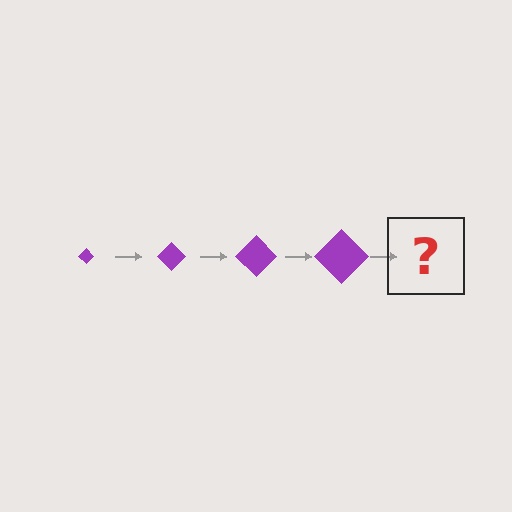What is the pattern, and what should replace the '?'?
The pattern is that the diamond gets progressively larger each step. The '?' should be a purple diamond, larger than the previous one.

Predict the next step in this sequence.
The next step is a purple diamond, larger than the previous one.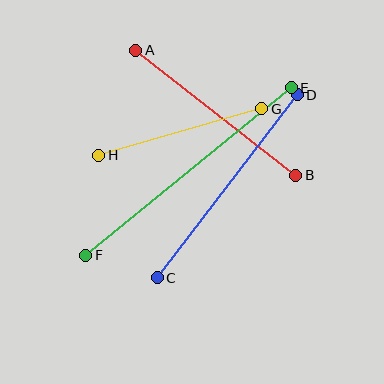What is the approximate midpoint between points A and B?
The midpoint is at approximately (216, 113) pixels.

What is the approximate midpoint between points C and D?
The midpoint is at approximately (227, 186) pixels.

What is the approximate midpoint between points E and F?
The midpoint is at approximately (188, 171) pixels.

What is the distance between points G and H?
The distance is approximately 170 pixels.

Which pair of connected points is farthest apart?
Points E and F are farthest apart.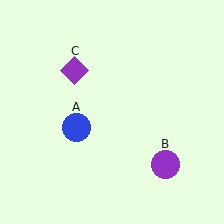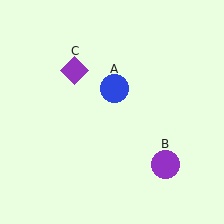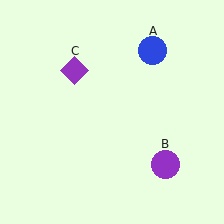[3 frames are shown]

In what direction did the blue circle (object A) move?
The blue circle (object A) moved up and to the right.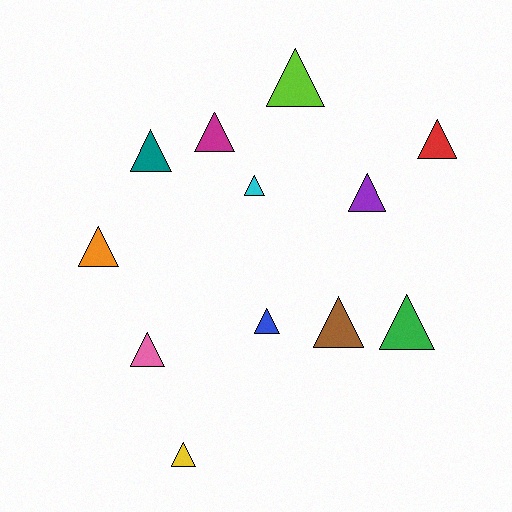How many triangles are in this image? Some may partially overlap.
There are 12 triangles.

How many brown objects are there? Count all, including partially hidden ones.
There is 1 brown object.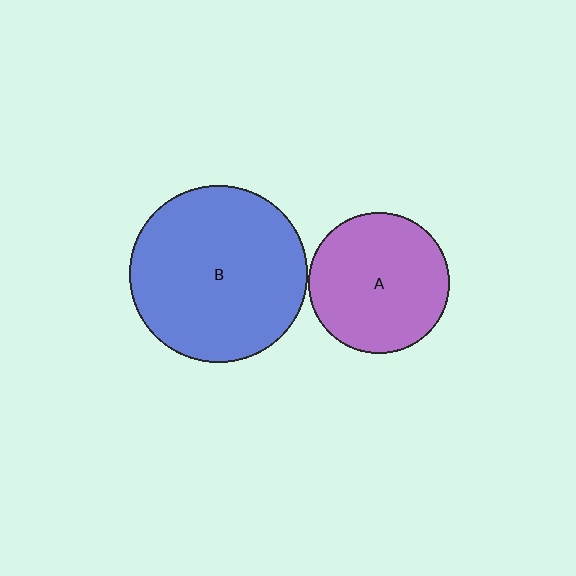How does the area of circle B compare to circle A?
Approximately 1.6 times.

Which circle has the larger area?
Circle B (blue).